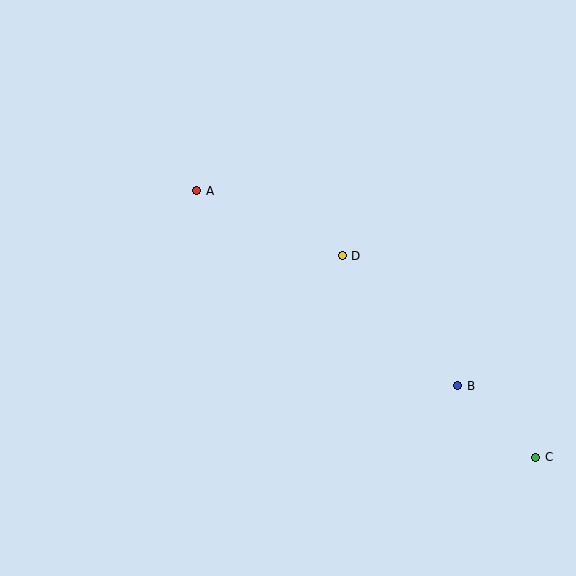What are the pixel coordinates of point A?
Point A is at (196, 191).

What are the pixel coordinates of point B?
Point B is at (458, 386).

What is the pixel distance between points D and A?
The distance between D and A is 160 pixels.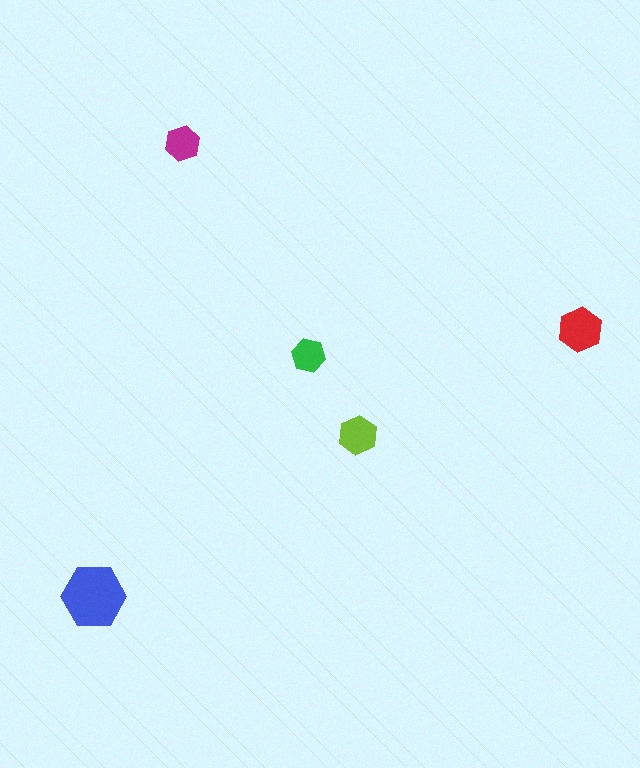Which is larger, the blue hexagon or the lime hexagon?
The blue one.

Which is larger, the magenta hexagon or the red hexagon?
The red one.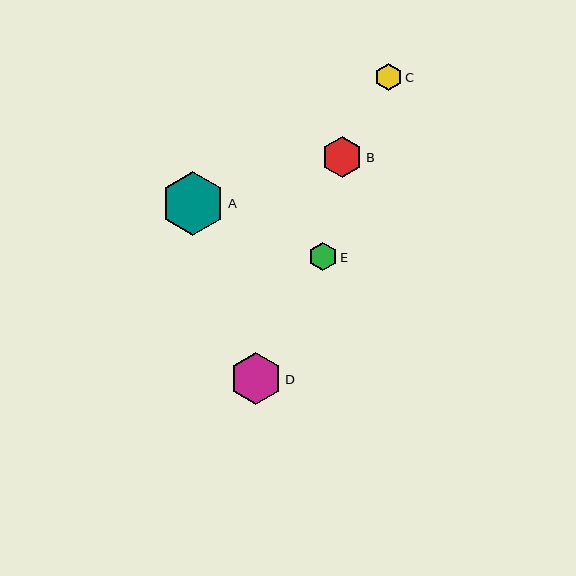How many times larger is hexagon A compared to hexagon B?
Hexagon A is approximately 1.5 times the size of hexagon B.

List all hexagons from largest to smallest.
From largest to smallest: A, D, B, E, C.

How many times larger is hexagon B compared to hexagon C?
Hexagon B is approximately 1.5 times the size of hexagon C.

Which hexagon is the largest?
Hexagon A is the largest with a size of approximately 64 pixels.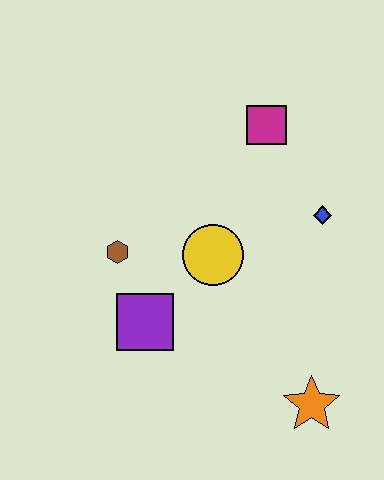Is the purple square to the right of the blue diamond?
No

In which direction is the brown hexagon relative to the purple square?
The brown hexagon is above the purple square.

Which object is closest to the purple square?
The brown hexagon is closest to the purple square.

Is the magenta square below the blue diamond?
No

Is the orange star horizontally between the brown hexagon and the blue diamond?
Yes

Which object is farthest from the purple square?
The magenta square is farthest from the purple square.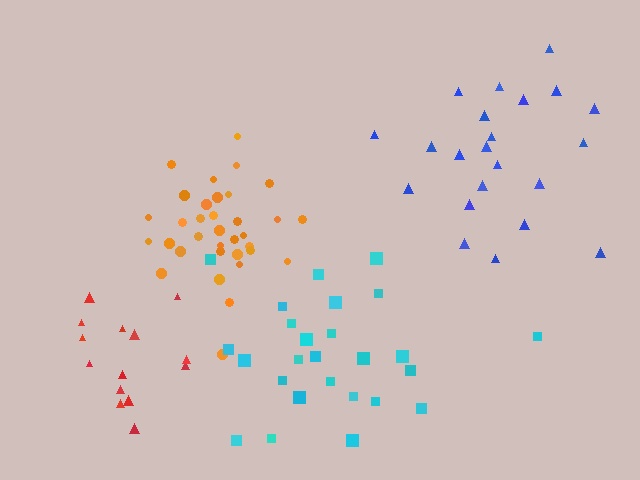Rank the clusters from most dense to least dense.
orange, red, blue, cyan.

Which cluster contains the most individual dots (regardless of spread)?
Orange (34).